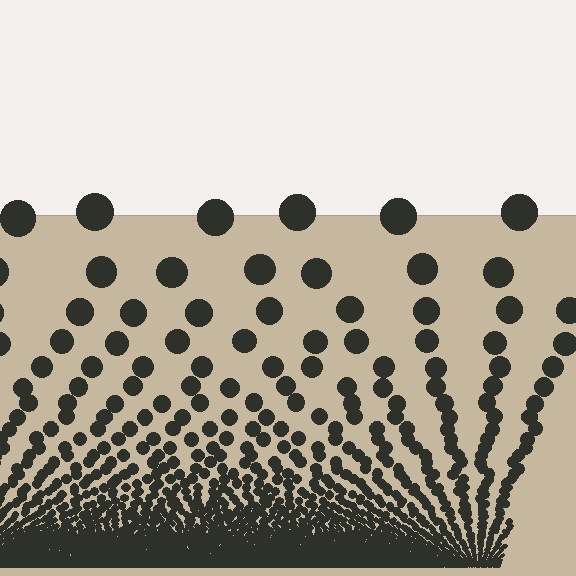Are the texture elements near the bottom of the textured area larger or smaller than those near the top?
Smaller. The gradient is inverted — elements near the bottom are smaller and denser.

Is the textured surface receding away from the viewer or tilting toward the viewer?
The surface appears to tilt toward the viewer. Texture elements get larger and sparser toward the top.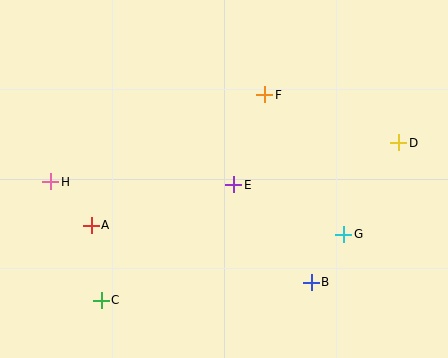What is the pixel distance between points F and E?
The distance between F and E is 95 pixels.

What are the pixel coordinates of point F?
Point F is at (265, 95).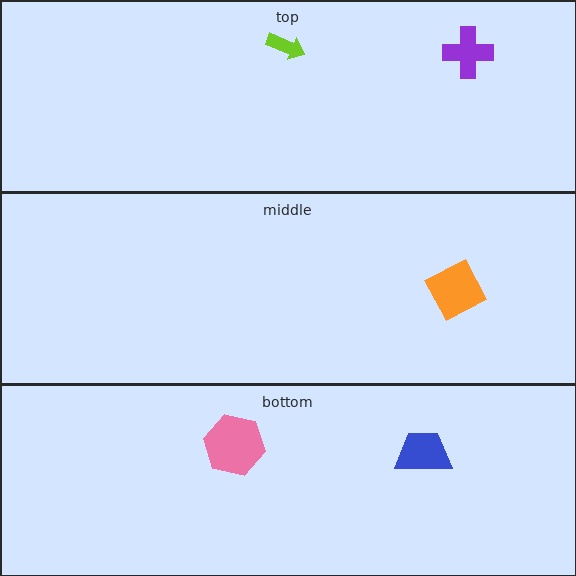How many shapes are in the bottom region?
2.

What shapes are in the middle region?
The orange diamond.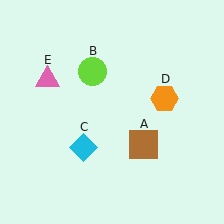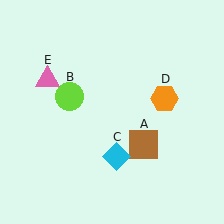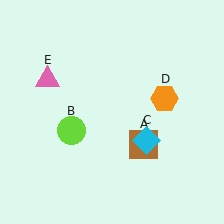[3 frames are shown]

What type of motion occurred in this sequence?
The lime circle (object B), cyan diamond (object C) rotated counterclockwise around the center of the scene.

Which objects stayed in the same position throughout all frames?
Brown square (object A) and orange hexagon (object D) and pink triangle (object E) remained stationary.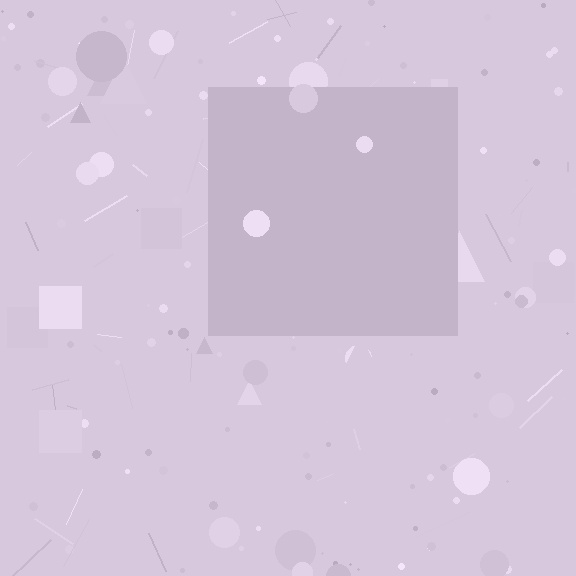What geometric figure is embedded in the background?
A square is embedded in the background.